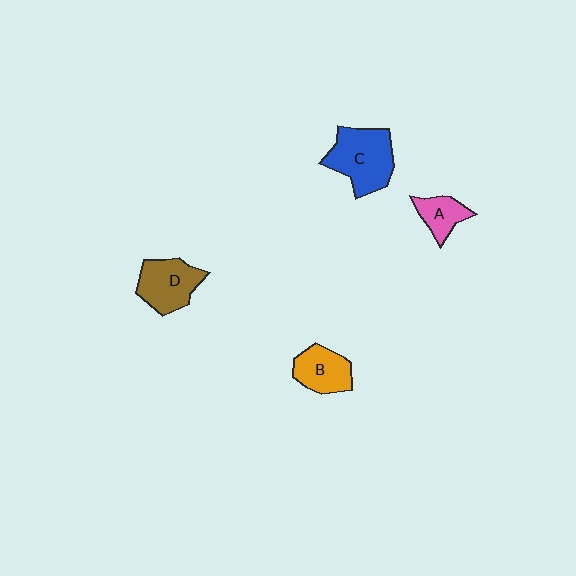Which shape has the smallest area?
Shape A (pink).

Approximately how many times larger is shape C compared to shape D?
Approximately 1.3 times.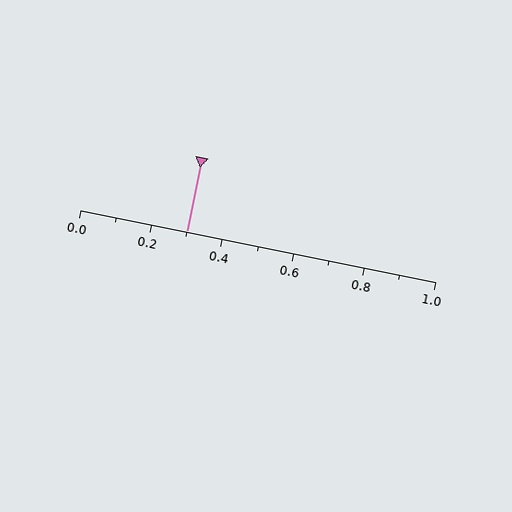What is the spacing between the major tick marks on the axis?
The major ticks are spaced 0.2 apart.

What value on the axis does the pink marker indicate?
The marker indicates approximately 0.3.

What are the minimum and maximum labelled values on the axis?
The axis runs from 0.0 to 1.0.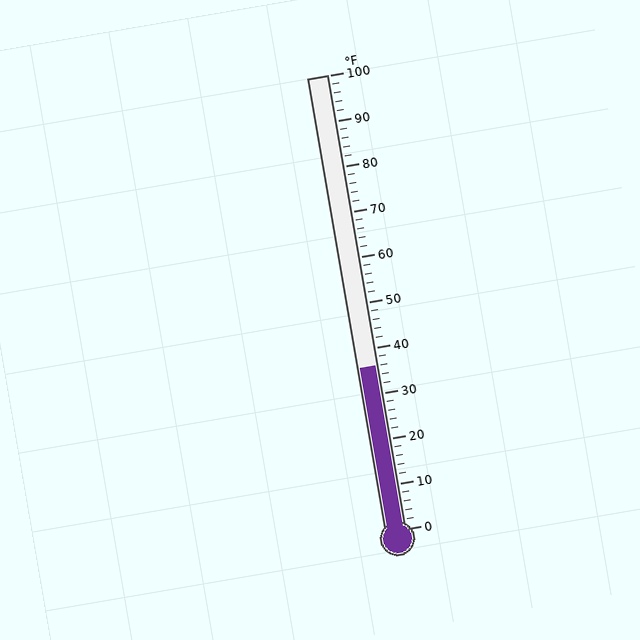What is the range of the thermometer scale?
The thermometer scale ranges from 0°F to 100°F.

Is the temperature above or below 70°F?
The temperature is below 70°F.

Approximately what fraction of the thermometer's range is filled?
The thermometer is filled to approximately 35% of its range.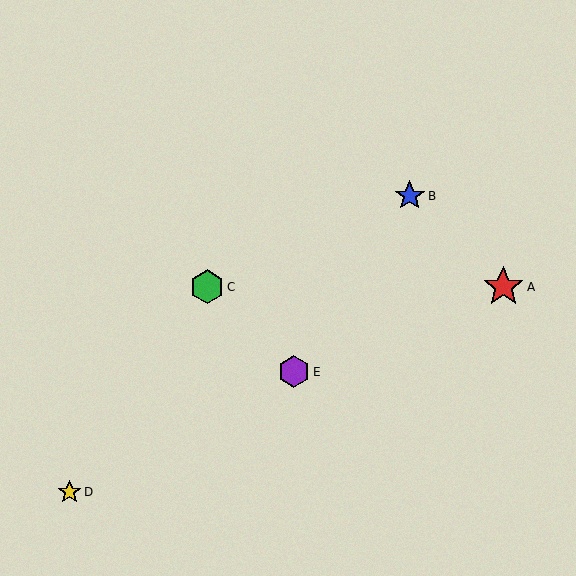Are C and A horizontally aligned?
Yes, both are at y≈287.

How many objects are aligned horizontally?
2 objects (A, C) are aligned horizontally.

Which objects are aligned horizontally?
Objects A, C are aligned horizontally.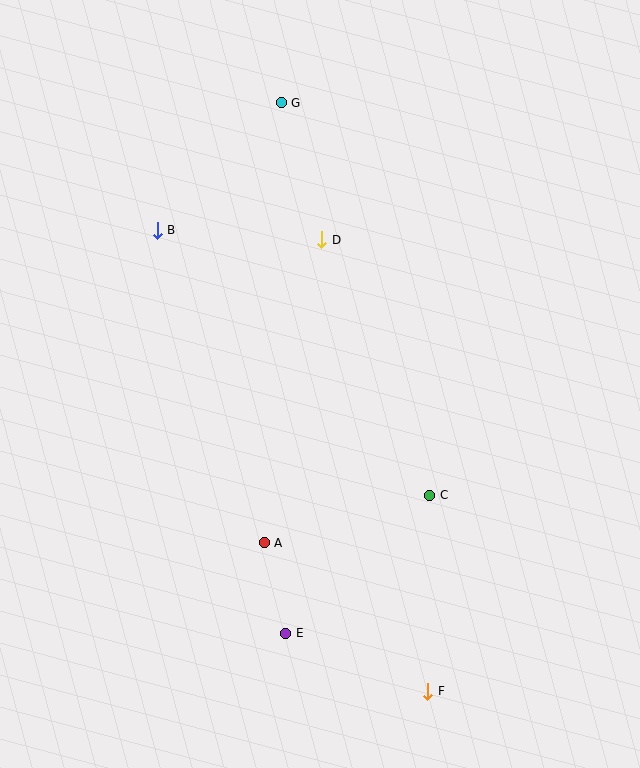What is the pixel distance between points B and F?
The distance between B and F is 534 pixels.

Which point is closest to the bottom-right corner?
Point F is closest to the bottom-right corner.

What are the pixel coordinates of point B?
Point B is at (157, 230).